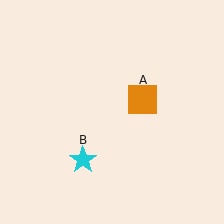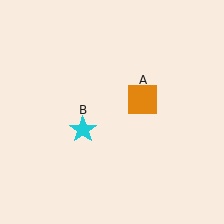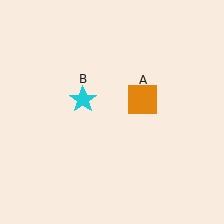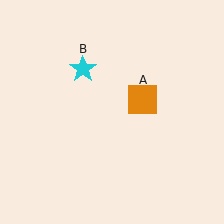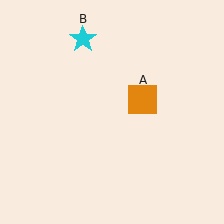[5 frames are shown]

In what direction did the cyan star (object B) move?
The cyan star (object B) moved up.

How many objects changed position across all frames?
1 object changed position: cyan star (object B).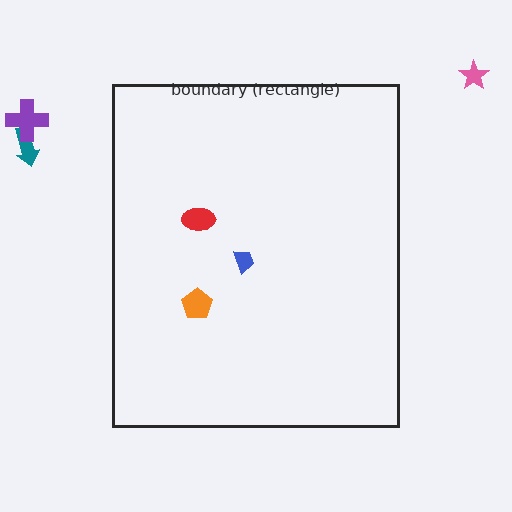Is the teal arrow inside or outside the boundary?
Outside.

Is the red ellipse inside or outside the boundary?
Inside.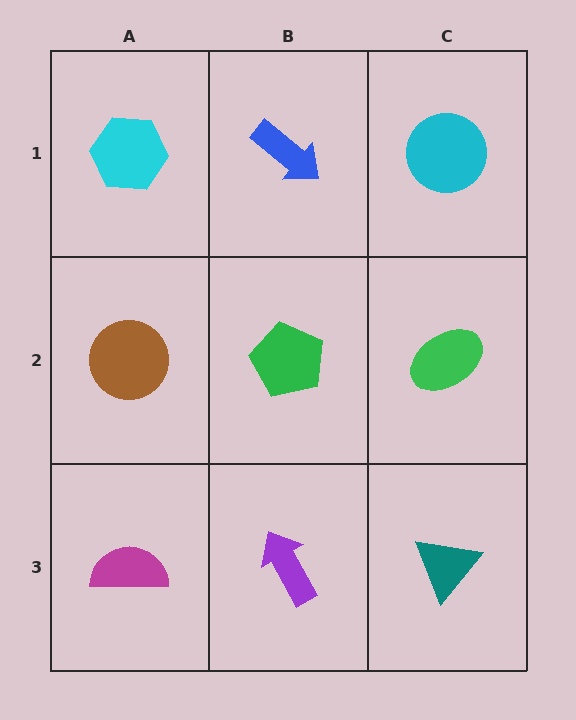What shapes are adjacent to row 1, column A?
A brown circle (row 2, column A), a blue arrow (row 1, column B).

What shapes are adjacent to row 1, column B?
A green pentagon (row 2, column B), a cyan hexagon (row 1, column A), a cyan circle (row 1, column C).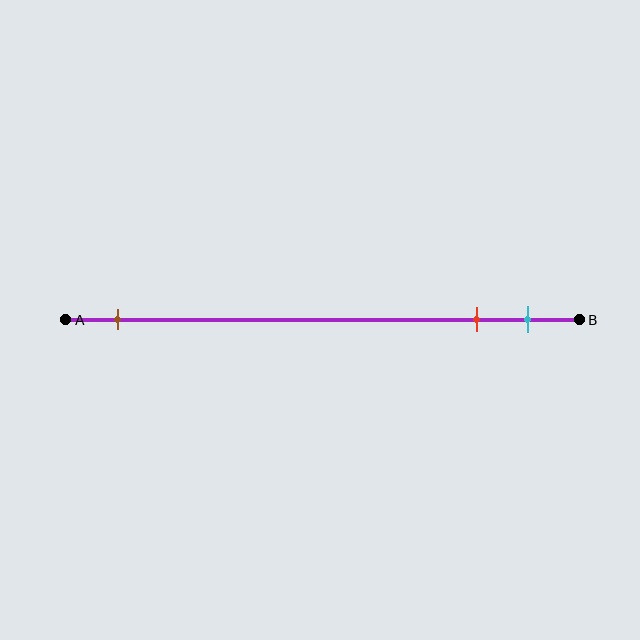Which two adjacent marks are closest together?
The red and cyan marks are the closest adjacent pair.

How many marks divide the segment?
There are 3 marks dividing the segment.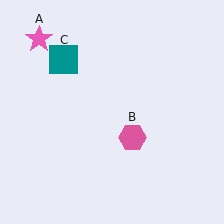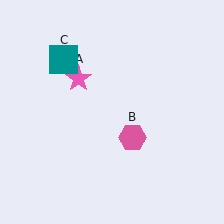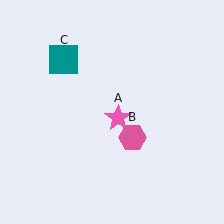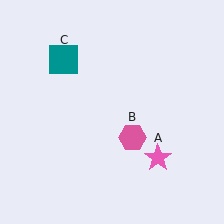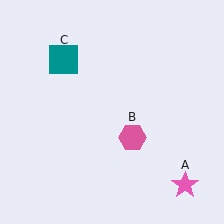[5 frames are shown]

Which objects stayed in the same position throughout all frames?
Pink hexagon (object B) and teal square (object C) remained stationary.